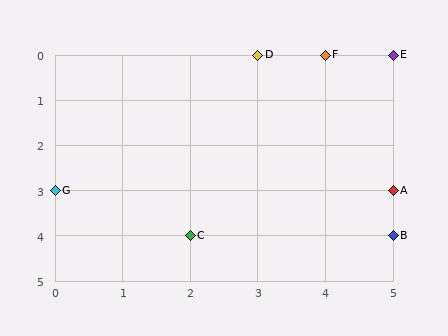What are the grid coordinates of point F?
Point F is at grid coordinates (4, 0).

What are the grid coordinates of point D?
Point D is at grid coordinates (3, 0).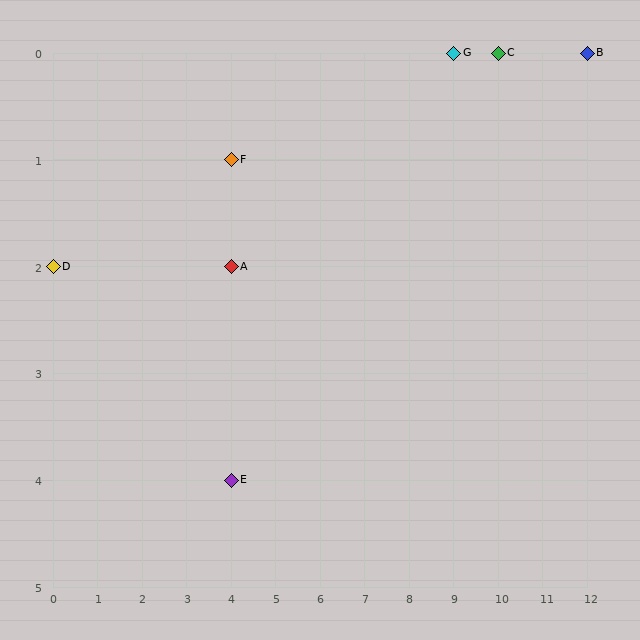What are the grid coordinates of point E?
Point E is at grid coordinates (4, 4).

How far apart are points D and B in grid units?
Points D and B are 12 columns and 2 rows apart (about 12.2 grid units diagonally).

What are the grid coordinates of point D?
Point D is at grid coordinates (0, 2).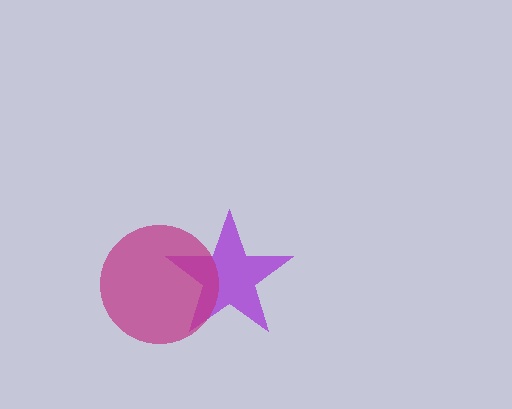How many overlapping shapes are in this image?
There are 2 overlapping shapes in the image.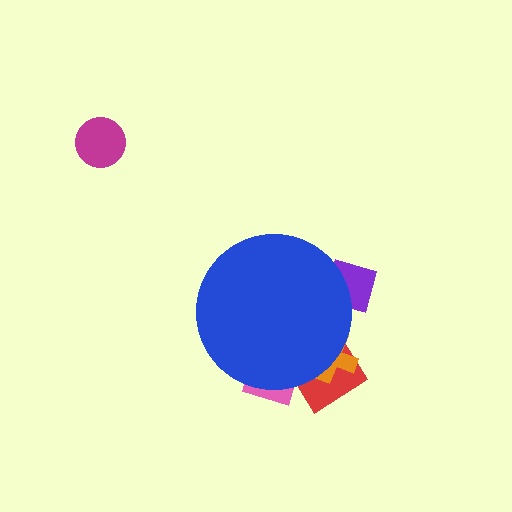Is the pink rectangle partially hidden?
Yes, the pink rectangle is partially hidden behind the blue circle.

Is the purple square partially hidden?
Yes, the purple square is partially hidden behind the blue circle.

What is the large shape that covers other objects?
A blue circle.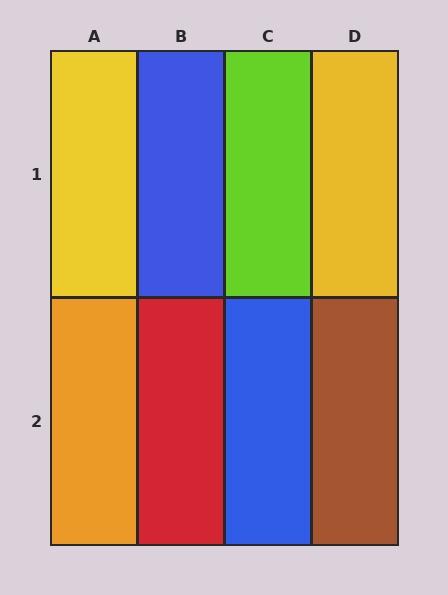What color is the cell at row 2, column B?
Red.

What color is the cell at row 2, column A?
Orange.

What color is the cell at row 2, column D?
Brown.